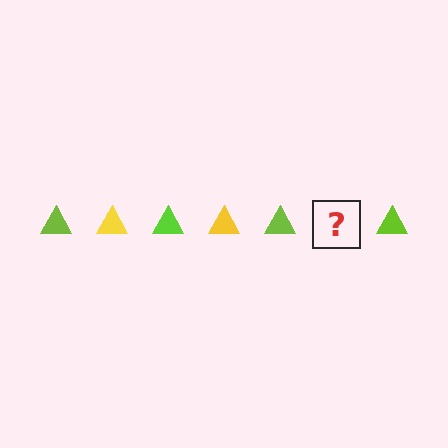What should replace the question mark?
The question mark should be replaced with a yellow triangle.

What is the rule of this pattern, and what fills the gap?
The rule is that the pattern cycles through lime, yellow triangles. The gap should be filled with a yellow triangle.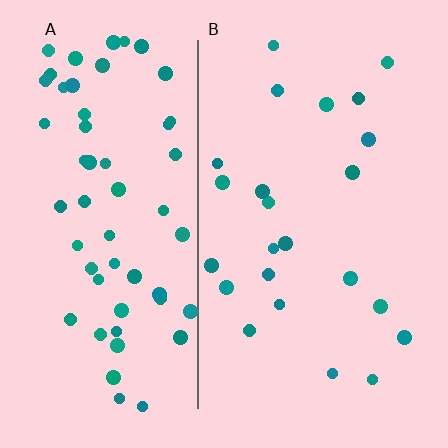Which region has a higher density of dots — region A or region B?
A (the left).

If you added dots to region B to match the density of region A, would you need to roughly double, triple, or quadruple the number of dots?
Approximately triple.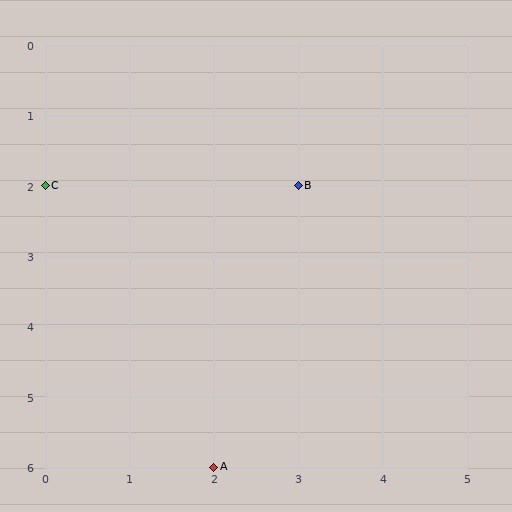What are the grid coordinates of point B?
Point B is at grid coordinates (3, 2).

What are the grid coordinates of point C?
Point C is at grid coordinates (0, 2).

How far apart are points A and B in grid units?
Points A and B are 1 column and 4 rows apart (about 4.1 grid units diagonally).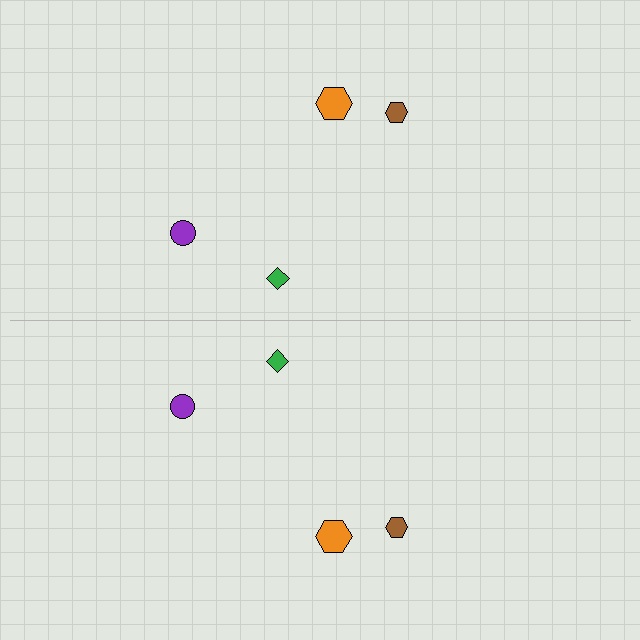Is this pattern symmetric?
Yes, this pattern has bilateral (reflection) symmetry.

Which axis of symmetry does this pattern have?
The pattern has a horizontal axis of symmetry running through the center of the image.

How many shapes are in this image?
There are 8 shapes in this image.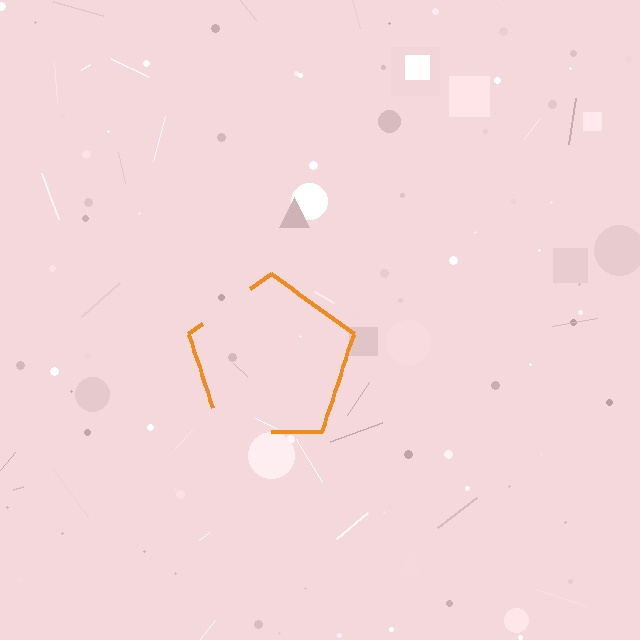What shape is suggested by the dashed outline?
The dashed outline suggests a pentagon.